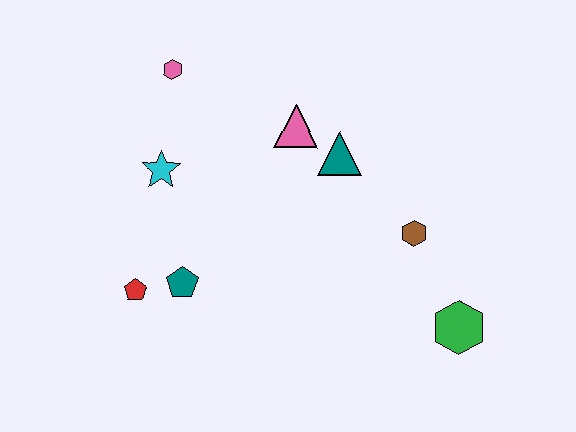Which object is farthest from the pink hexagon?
The green hexagon is farthest from the pink hexagon.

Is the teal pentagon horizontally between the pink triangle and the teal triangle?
No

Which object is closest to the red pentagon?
The teal pentagon is closest to the red pentagon.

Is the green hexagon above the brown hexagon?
No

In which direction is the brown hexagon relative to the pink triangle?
The brown hexagon is to the right of the pink triangle.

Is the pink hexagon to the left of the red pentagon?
No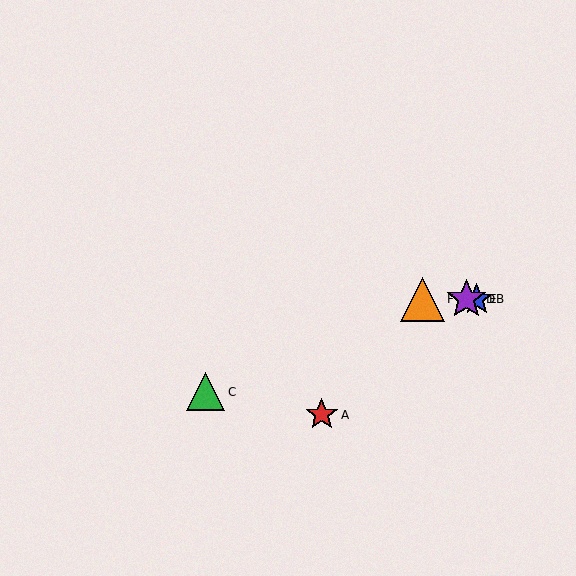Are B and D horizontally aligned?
Yes, both are at y≈299.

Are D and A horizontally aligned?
No, D is at y≈299 and A is at y≈415.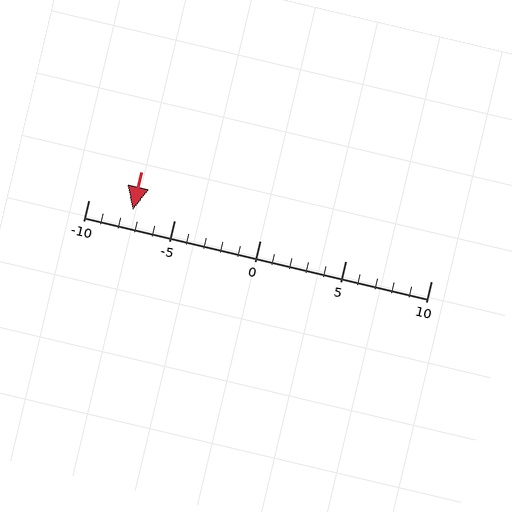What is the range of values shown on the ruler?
The ruler shows values from -10 to 10.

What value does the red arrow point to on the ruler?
The red arrow points to approximately -7.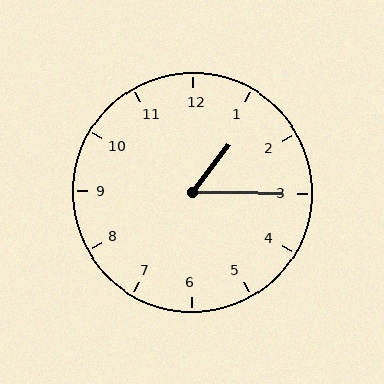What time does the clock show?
1:15.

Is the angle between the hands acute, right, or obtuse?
It is acute.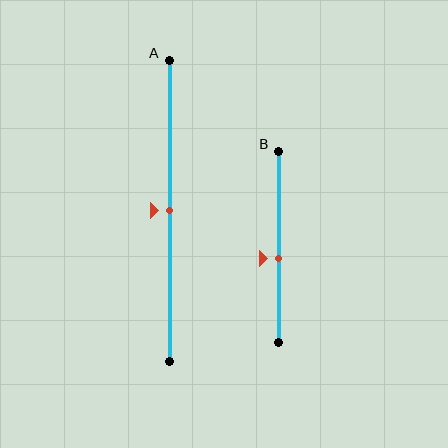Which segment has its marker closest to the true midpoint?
Segment A has its marker closest to the true midpoint.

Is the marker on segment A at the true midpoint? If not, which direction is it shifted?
Yes, the marker on segment A is at the true midpoint.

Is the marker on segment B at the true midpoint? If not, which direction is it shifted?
No, the marker on segment B is shifted downward by about 6% of the segment length.